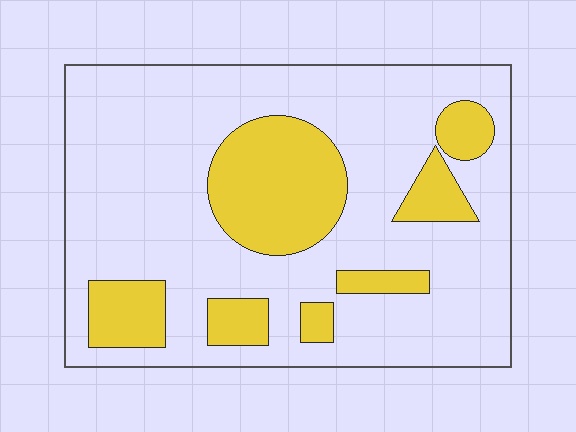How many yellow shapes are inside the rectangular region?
7.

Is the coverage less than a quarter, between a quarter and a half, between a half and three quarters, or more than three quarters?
Less than a quarter.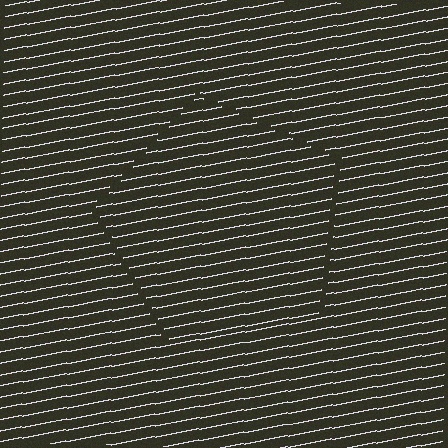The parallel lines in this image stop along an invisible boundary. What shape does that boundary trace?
An illusory pentagon. The interior of the shape contains the same grating, shifted by half a period — the contour is defined by the phase discontinuity where line-ends from the inner and outer gratings abut.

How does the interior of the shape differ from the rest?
The interior of the shape contains the same grating, shifted by half a period — the contour is defined by the phase discontinuity where line-ends from the inner and outer gratings abut.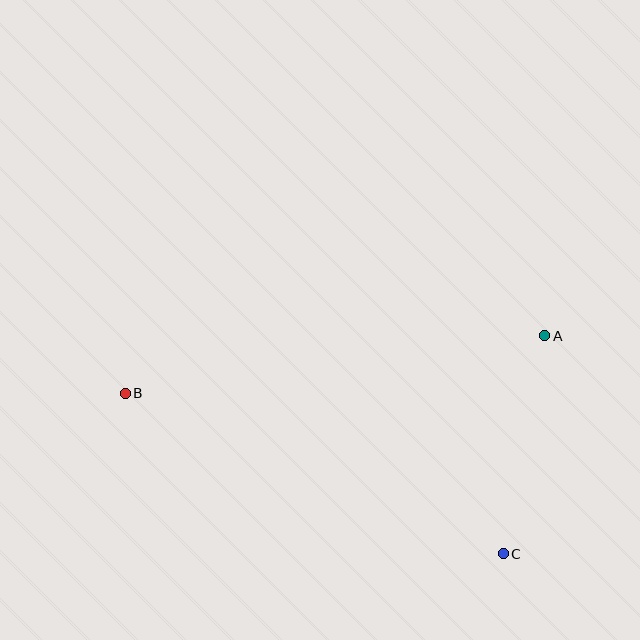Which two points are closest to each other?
Points A and C are closest to each other.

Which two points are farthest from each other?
Points A and B are farthest from each other.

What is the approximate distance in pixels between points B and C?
The distance between B and C is approximately 411 pixels.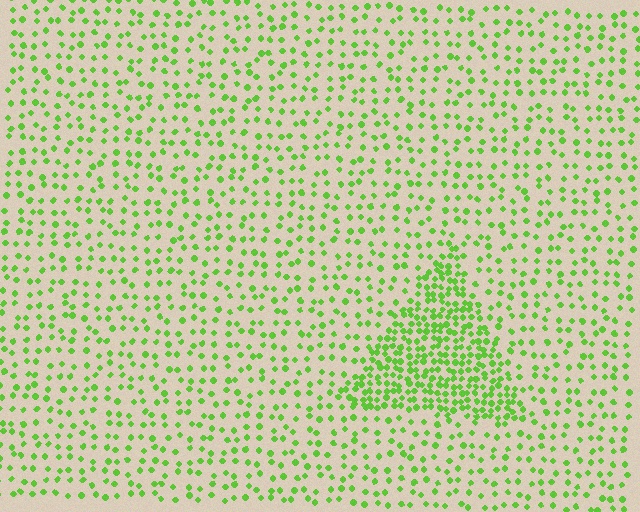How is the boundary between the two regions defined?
The boundary is defined by a change in element density (approximately 2.4x ratio). All elements are the same color, size, and shape.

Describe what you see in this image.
The image contains small lime elements arranged at two different densities. A triangle-shaped region is visible where the elements are more densely packed than the surrounding area.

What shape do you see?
I see a triangle.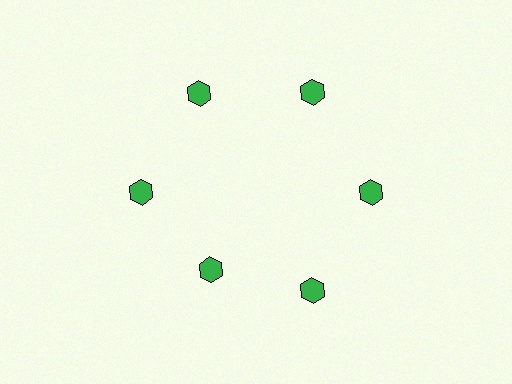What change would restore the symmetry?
The symmetry would be restored by moving it outward, back onto the ring so that all 6 hexagons sit at equal angles and equal distance from the center.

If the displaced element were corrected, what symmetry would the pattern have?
It would have 6-fold rotational symmetry — the pattern would map onto itself every 60 degrees.